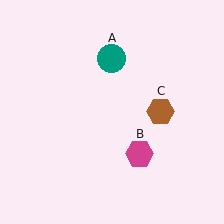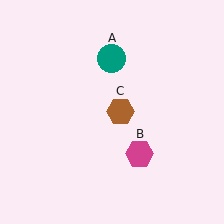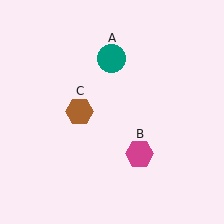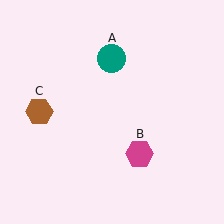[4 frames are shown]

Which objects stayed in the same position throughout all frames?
Teal circle (object A) and magenta hexagon (object B) remained stationary.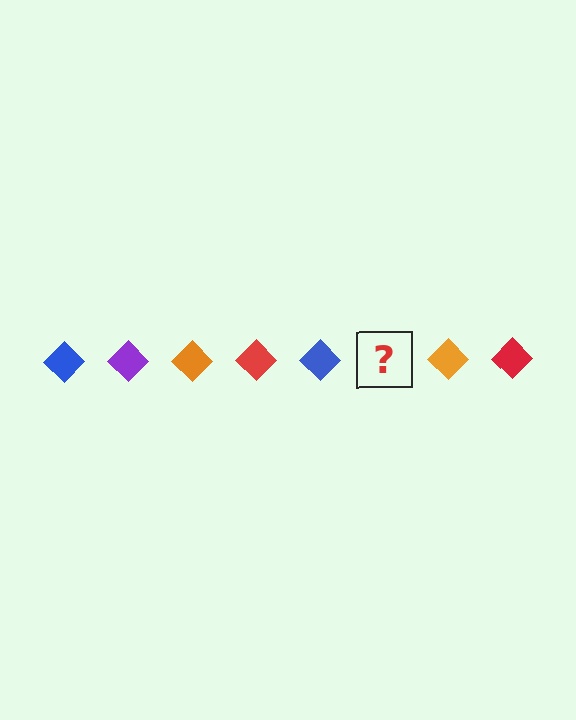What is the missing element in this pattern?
The missing element is a purple diamond.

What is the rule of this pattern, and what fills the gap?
The rule is that the pattern cycles through blue, purple, orange, red diamonds. The gap should be filled with a purple diamond.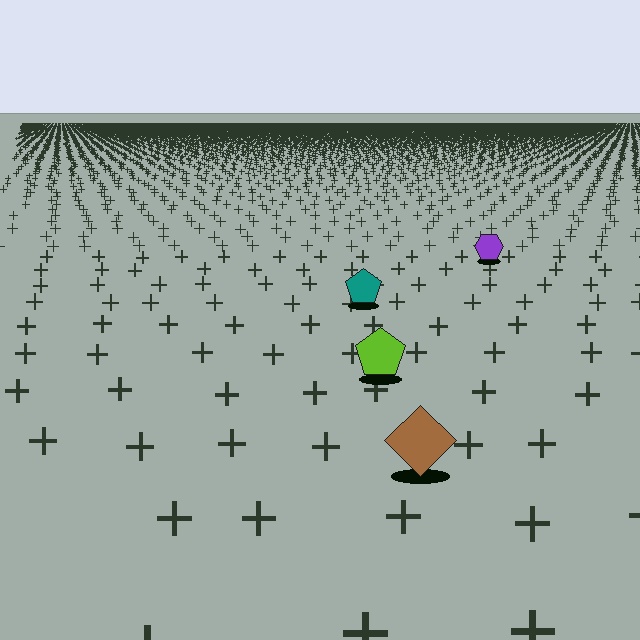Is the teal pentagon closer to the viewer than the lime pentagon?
No. The lime pentagon is closer — you can tell from the texture gradient: the ground texture is coarser near it.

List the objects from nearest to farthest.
From nearest to farthest: the brown diamond, the lime pentagon, the teal pentagon, the purple hexagon.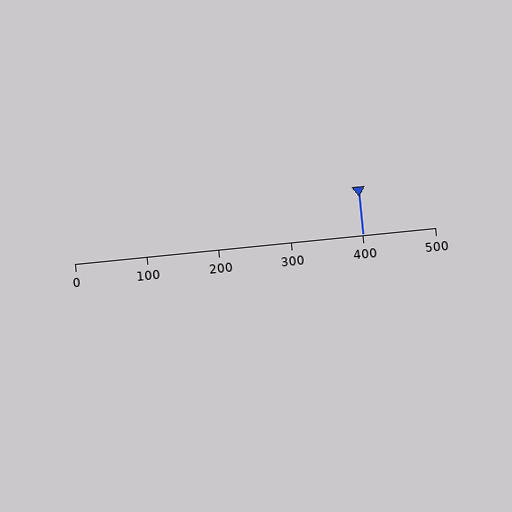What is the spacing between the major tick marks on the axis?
The major ticks are spaced 100 apart.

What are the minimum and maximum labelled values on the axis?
The axis runs from 0 to 500.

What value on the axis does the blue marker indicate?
The marker indicates approximately 400.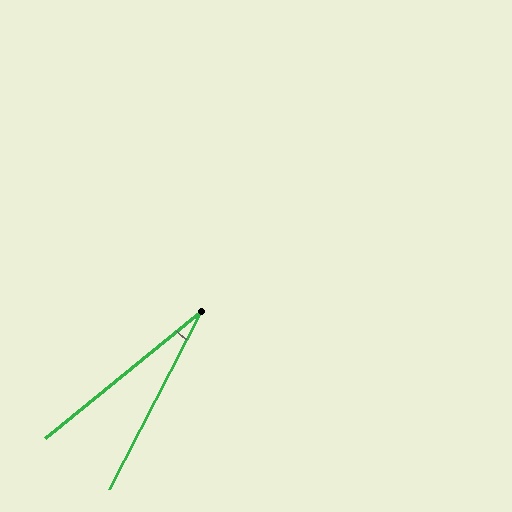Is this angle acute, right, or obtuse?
It is acute.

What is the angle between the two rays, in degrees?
Approximately 23 degrees.